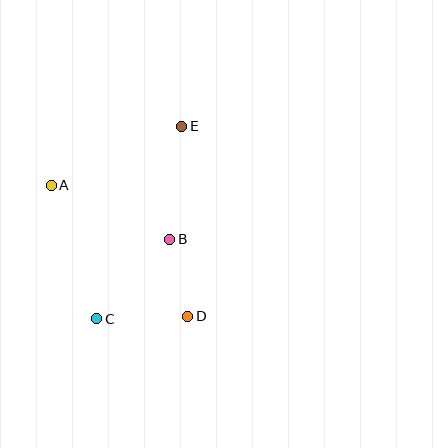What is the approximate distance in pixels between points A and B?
The distance between A and B is approximately 130 pixels.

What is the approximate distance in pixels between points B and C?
The distance between B and C is approximately 108 pixels.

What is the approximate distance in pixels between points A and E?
The distance between A and E is approximately 143 pixels.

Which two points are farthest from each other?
Points C and E are farthest from each other.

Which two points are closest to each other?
Points B and D are closest to each other.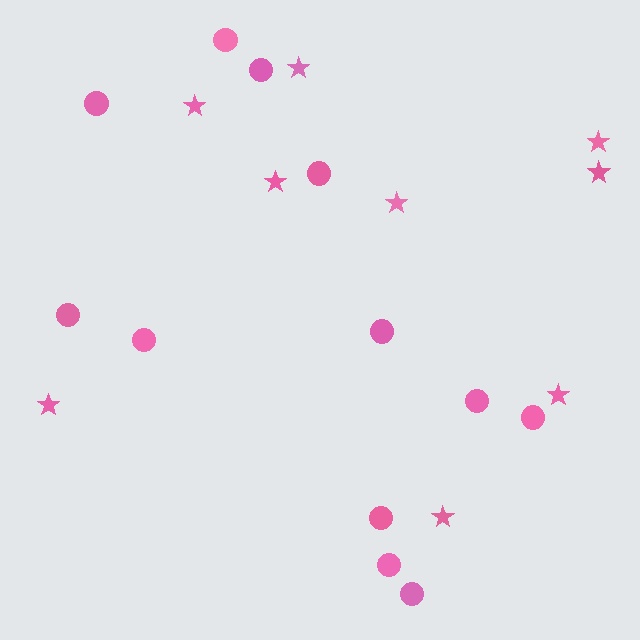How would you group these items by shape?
There are 2 groups: one group of stars (9) and one group of circles (12).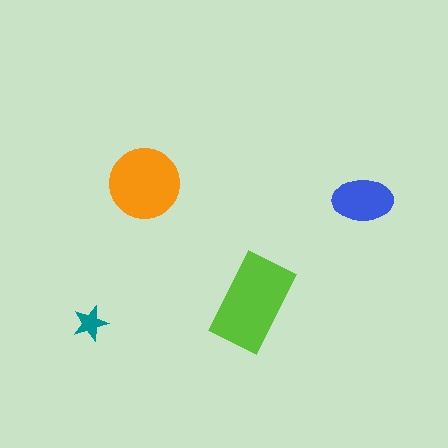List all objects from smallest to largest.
The teal star, the blue ellipse, the orange circle, the lime rectangle.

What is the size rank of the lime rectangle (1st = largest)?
1st.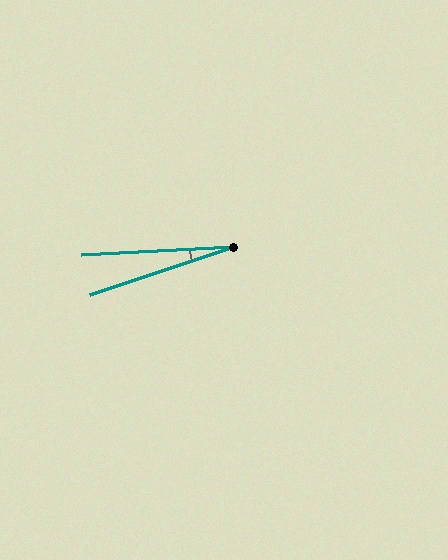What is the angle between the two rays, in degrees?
Approximately 15 degrees.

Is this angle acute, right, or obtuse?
It is acute.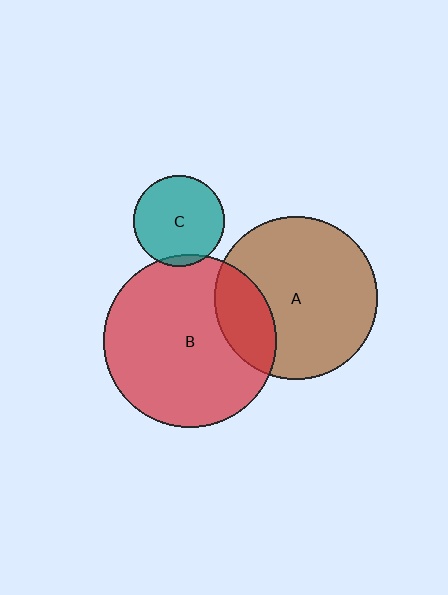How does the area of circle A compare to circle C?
Approximately 3.2 times.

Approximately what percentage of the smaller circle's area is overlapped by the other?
Approximately 5%.